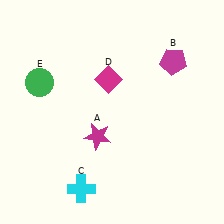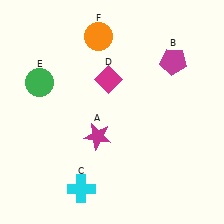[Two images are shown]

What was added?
An orange circle (F) was added in Image 2.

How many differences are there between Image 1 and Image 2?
There is 1 difference between the two images.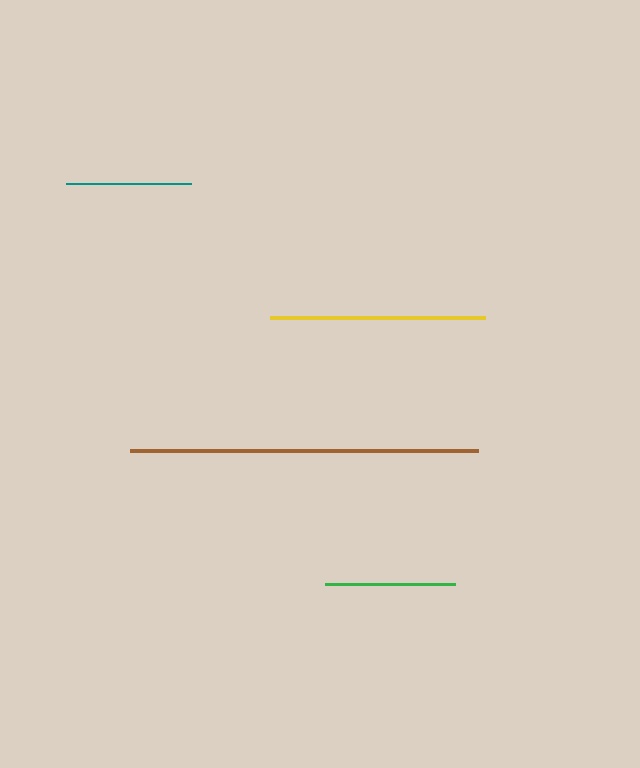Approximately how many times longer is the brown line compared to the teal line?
The brown line is approximately 2.8 times the length of the teal line.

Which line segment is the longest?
The brown line is the longest at approximately 349 pixels.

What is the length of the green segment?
The green segment is approximately 129 pixels long.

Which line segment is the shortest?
The teal line is the shortest at approximately 124 pixels.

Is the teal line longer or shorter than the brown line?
The brown line is longer than the teal line.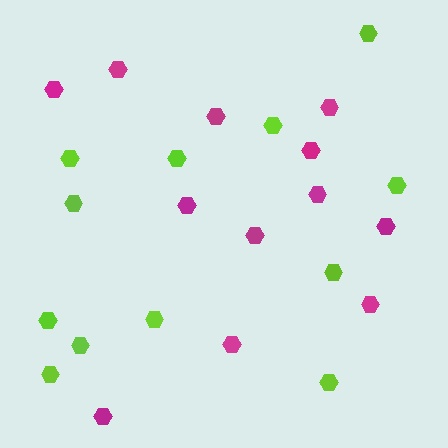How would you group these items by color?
There are 2 groups: one group of magenta hexagons (12) and one group of lime hexagons (12).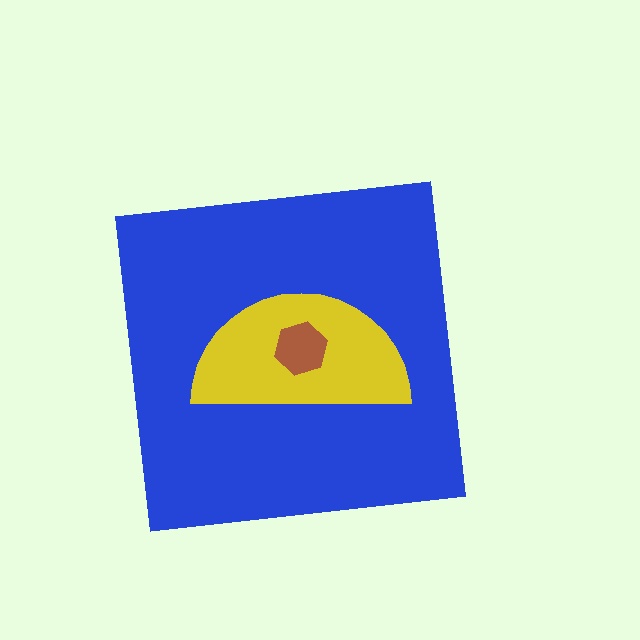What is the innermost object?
The brown hexagon.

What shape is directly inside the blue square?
The yellow semicircle.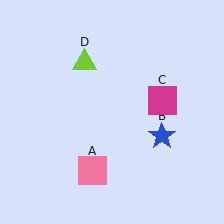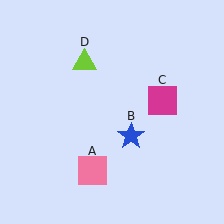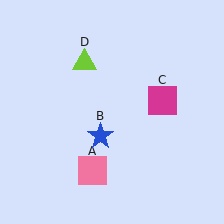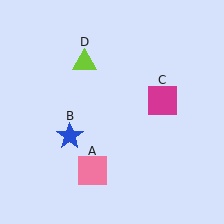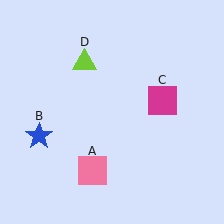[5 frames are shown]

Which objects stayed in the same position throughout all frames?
Pink square (object A) and magenta square (object C) and lime triangle (object D) remained stationary.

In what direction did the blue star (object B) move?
The blue star (object B) moved left.